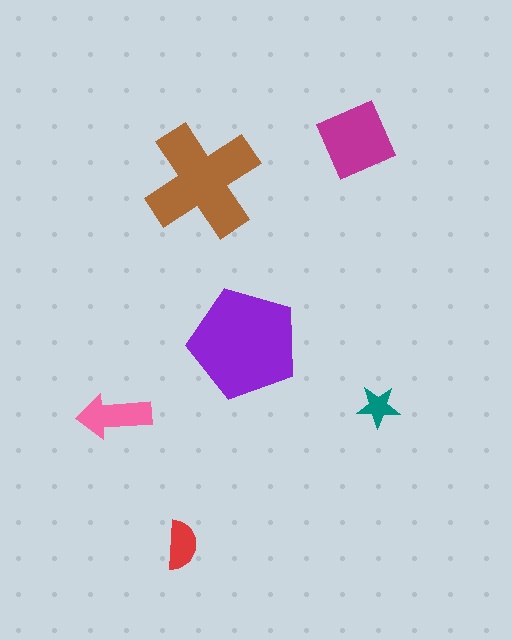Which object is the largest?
The purple pentagon.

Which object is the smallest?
The teal star.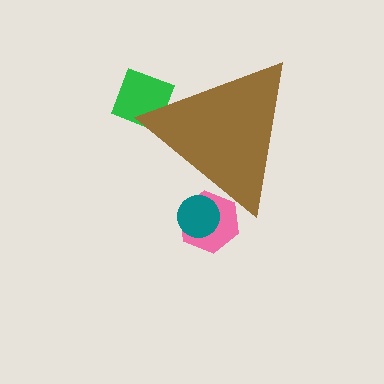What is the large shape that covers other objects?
A brown triangle.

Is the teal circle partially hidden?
Yes, the teal circle is partially hidden behind the brown triangle.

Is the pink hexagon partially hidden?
Yes, the pink hexagon is partially hidden behind the brown triangle.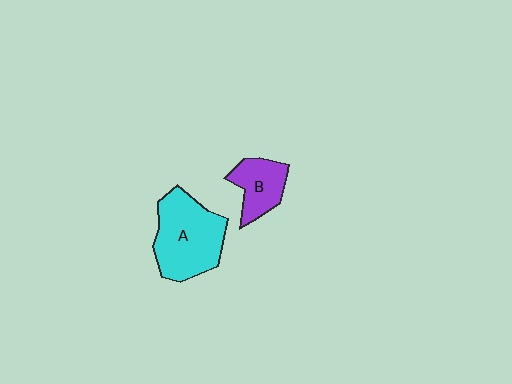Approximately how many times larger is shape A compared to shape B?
Approximately 1.9 times.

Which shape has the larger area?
Shape A (cyan).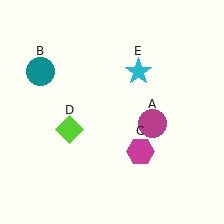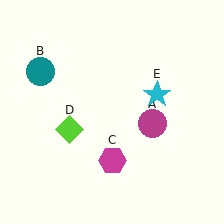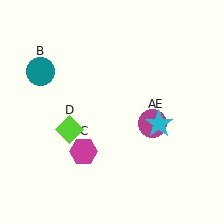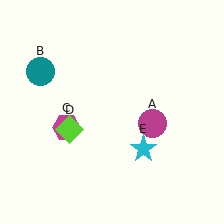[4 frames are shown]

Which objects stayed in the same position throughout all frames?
Magenta circle (object A) and teal circle (object B) and lime diamond (object D) remained stationary.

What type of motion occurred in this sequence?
The magenta hexagon (object C), cyan star (object E) rotated clockwise around the center of the scene.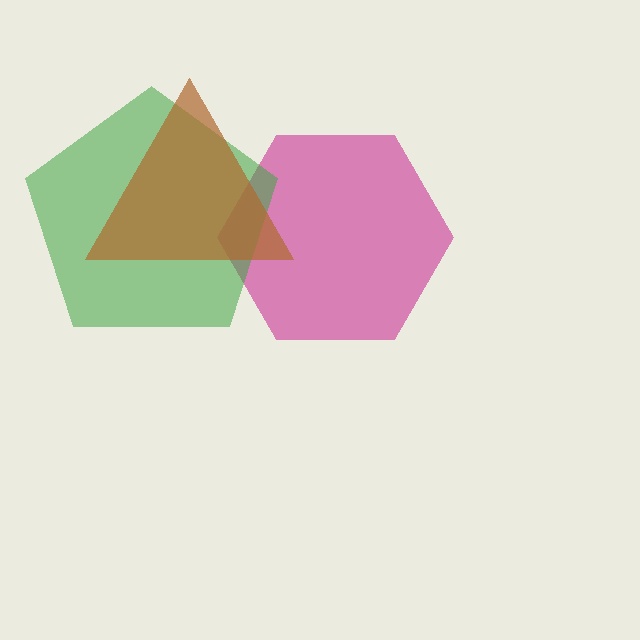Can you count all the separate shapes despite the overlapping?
Yes, there are 3 separate shapes.